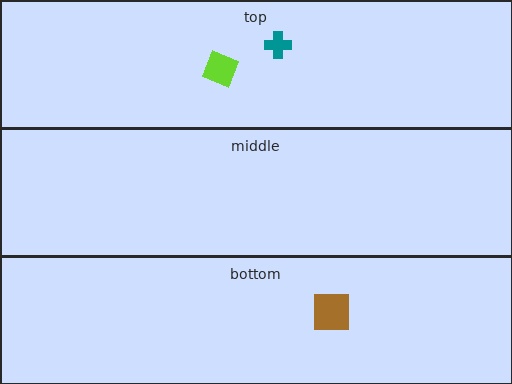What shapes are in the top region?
The teal cross, the lime diamond.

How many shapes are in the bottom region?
1.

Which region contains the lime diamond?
The top region.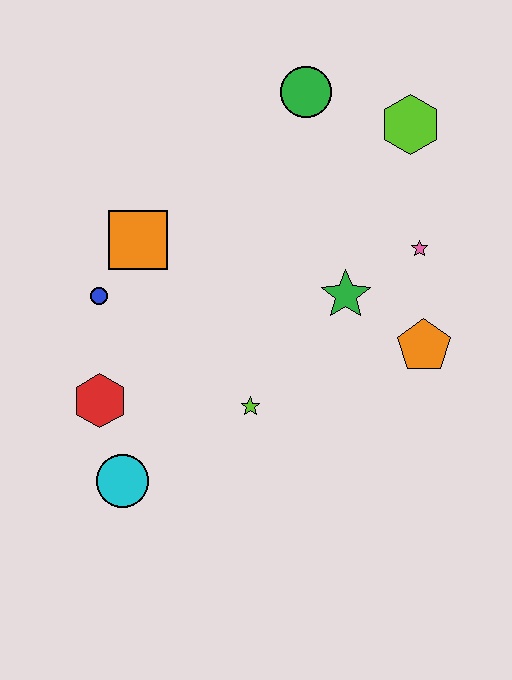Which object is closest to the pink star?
The green star is closest to the pink star.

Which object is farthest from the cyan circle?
The lime hexagon is farthest from the cyan circle.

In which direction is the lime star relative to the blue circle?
The lime star is to the right of the blue circle.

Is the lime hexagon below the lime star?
No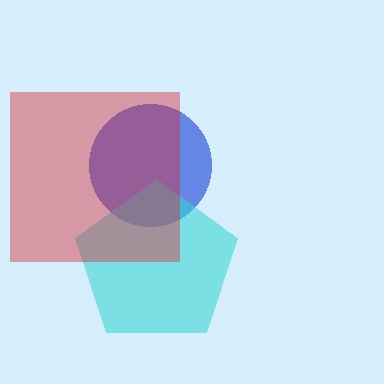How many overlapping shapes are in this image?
There are 3 overlapping shapes in the image.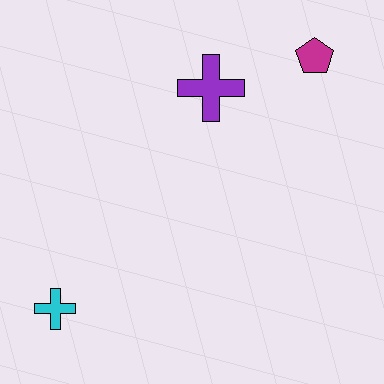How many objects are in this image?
There are 3 objects.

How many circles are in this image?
There are no circles.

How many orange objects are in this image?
There are no orange objects.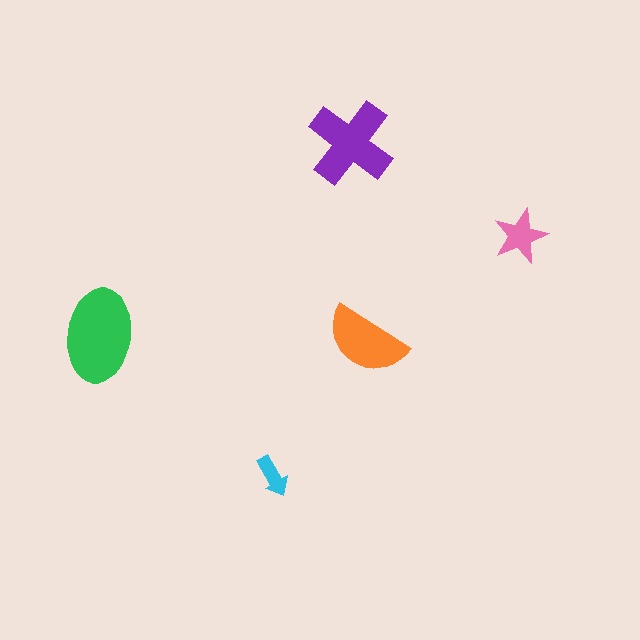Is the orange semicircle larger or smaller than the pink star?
Larger.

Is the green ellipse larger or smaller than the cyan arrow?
Larger.